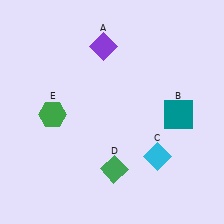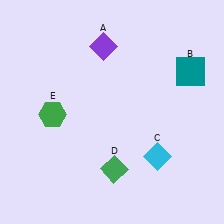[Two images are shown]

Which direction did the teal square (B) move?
The teal square (B) moved up.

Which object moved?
The teal square (B) moved up.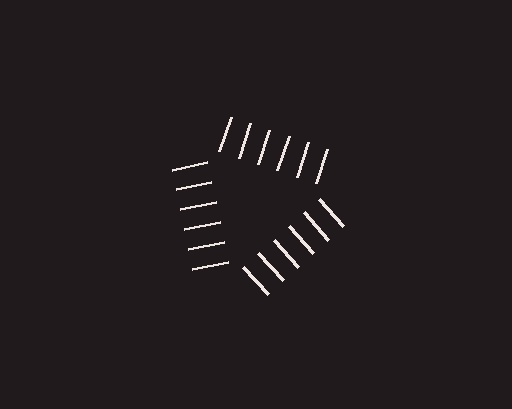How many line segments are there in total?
18 — 6 along each of the 3 edges.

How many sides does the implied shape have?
3 sides — the line-ends trace a triangle.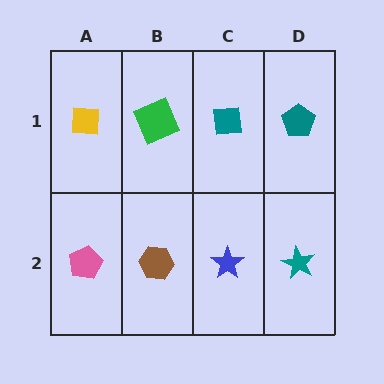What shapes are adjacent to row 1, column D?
A teal star (row 2, column D), a teal square (row 1, column C).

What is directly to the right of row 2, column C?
A teal star.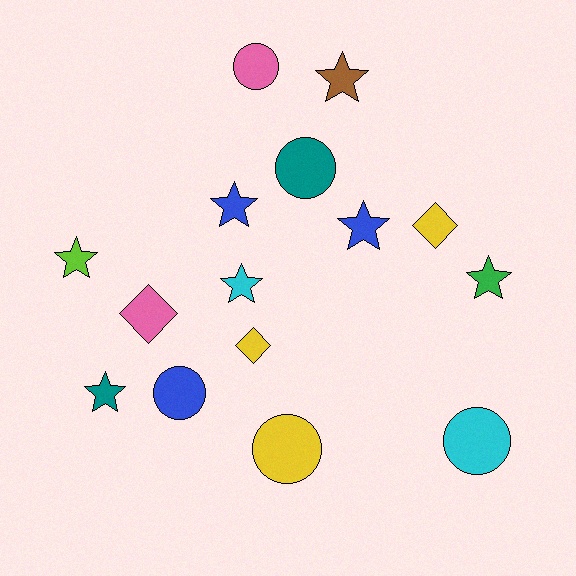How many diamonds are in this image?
There are 3 diamonds.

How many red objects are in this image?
There are no red objects.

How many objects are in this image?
There are 15 objects.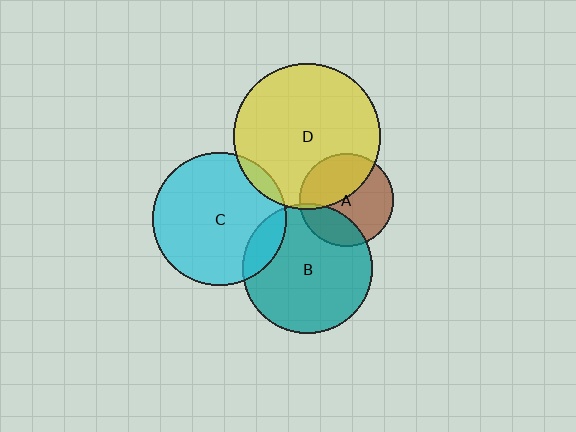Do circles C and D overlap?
Yes.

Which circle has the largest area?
Circle D (yellow).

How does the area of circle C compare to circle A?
Approximately 2.0 times.